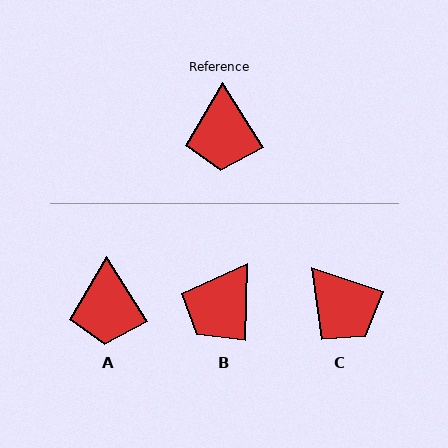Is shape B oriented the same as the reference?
No, it is off by about 35 degrees.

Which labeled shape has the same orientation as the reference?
A.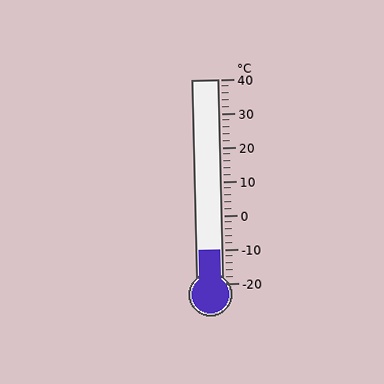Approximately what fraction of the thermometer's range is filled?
The thermometer is filled to approximately 15% of its range.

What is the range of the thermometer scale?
The thermometer scale ranges from -20°C to 40°C.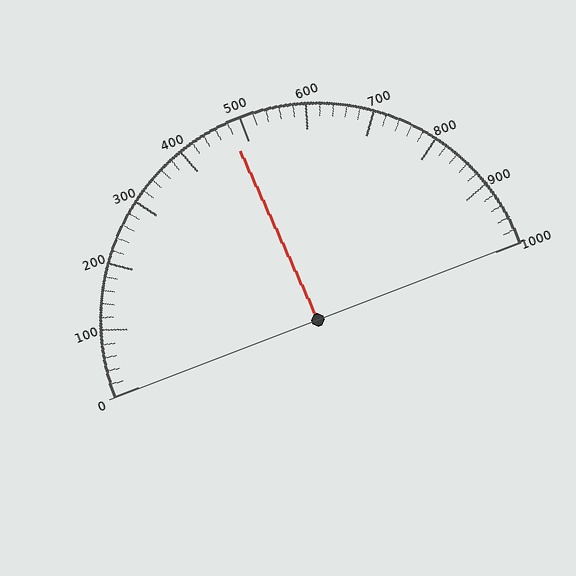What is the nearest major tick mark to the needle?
The nearest major tick mark is 500.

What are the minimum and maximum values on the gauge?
The gauge ranges from 0 to 1000.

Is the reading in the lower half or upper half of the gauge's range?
The reading is in the lower half of the range (0 to 1000).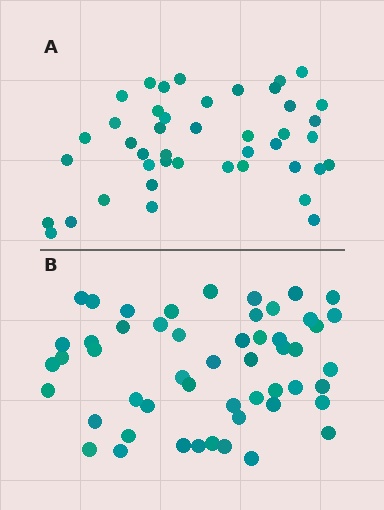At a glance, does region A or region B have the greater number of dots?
Region B (the bottom region) has more dots.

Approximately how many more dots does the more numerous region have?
Region B has roughly 8 or so more dots than region A.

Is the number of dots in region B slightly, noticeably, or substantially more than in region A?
Region B has only slightly more — the two regions are fairly close. The ratio is roughly 1.2 to 1.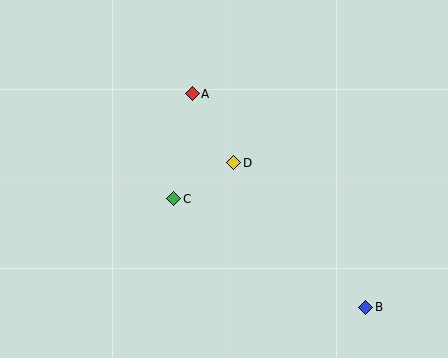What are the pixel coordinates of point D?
Point D is at (234, 163).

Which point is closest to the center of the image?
Point D at (234, 163) is closest to the center.